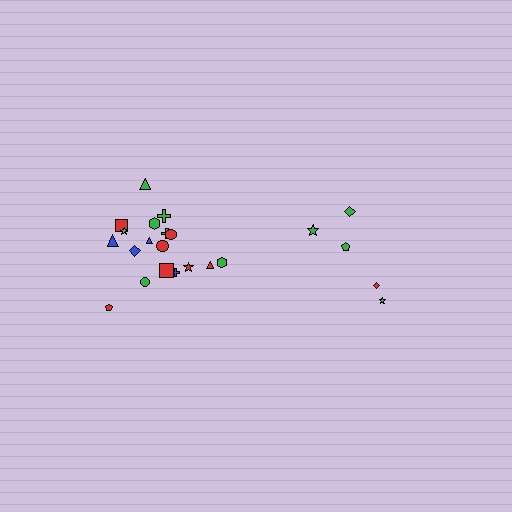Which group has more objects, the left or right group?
The left group.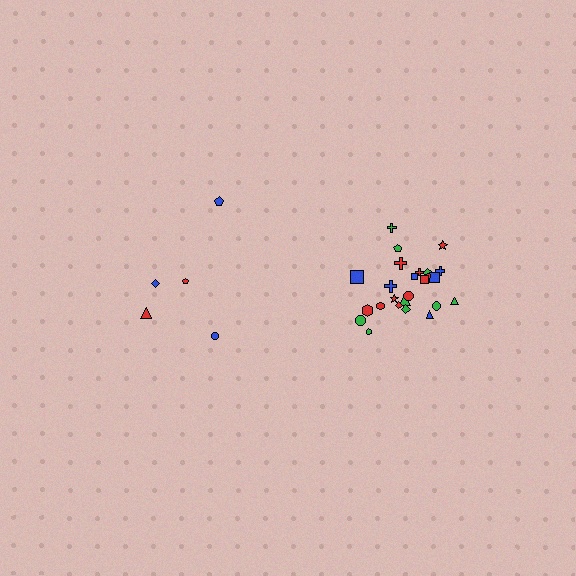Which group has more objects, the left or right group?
The right group.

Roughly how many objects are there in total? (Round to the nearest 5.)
Roughly 30 objects in total.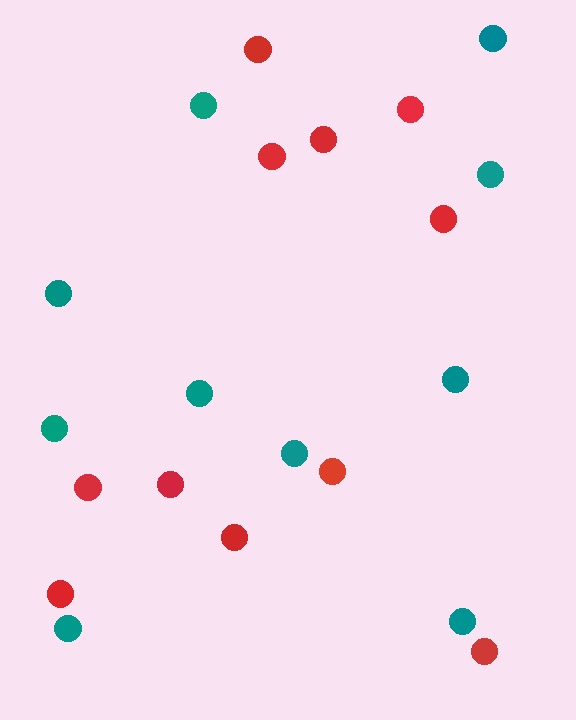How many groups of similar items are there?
There are 2 groups: one group of red circles (11) and one group of teal circles (10).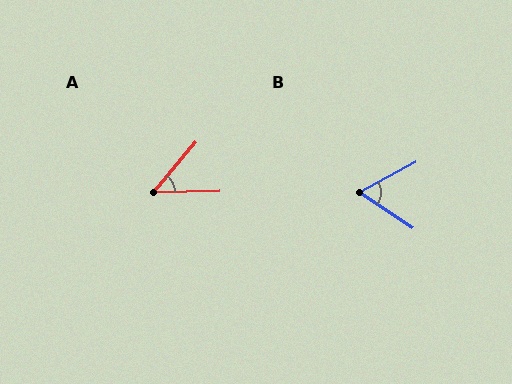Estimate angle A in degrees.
Approximately 49 degrees.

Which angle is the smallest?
A, at approximately 49 degrees.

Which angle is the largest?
B, at approximately 61 degrees.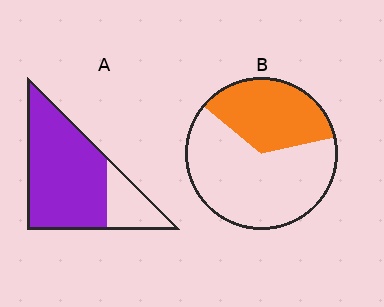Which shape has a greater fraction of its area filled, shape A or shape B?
Shape A.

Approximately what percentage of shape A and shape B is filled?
A is approximately 75% and B is approximately 35%.